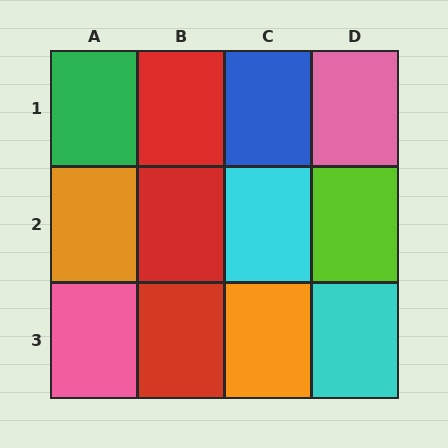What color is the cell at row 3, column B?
Red.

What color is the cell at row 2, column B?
Red.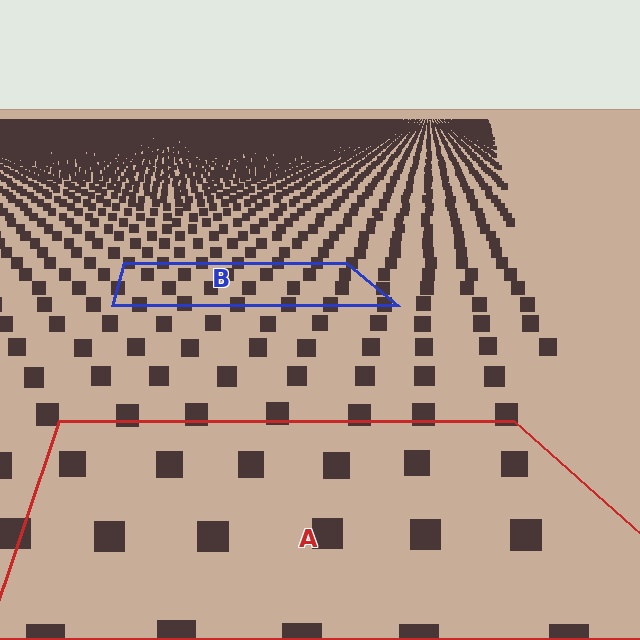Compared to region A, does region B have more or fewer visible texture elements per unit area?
Region B has more texture elements per unit area — they are packed more densely because it is farther away.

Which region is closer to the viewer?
Region A is closer. The texture elements there are larger and more spread out.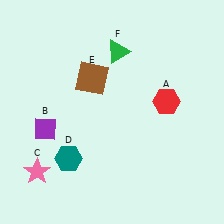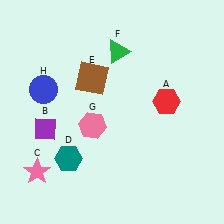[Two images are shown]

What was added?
A pink hexagon (G), a blue circle (H) were added in Image 2.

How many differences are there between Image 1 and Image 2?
There are 2 differences between the two images.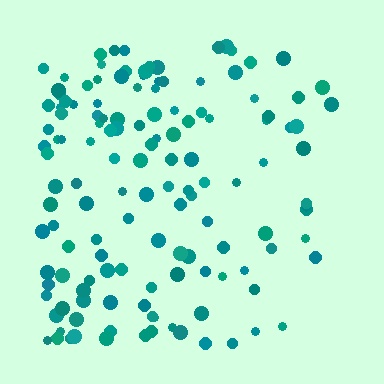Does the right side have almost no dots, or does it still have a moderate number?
Still a moderate number, just noticeably fewer than the left.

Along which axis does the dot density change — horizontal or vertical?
Horizontal.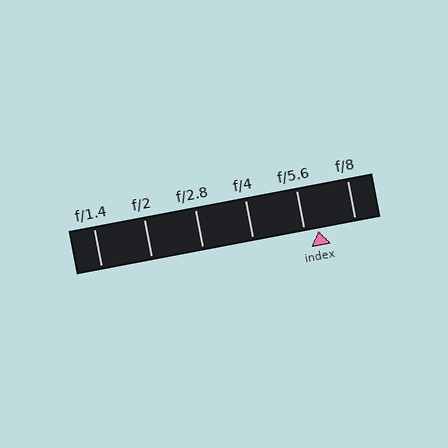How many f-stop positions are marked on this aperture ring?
There are 6 f-stop positions marked.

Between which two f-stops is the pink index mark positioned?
The index mark is between f/5.6 and f/8.